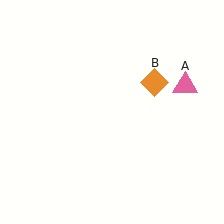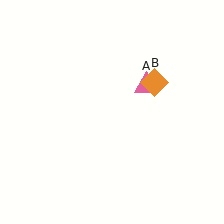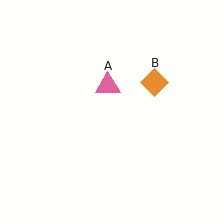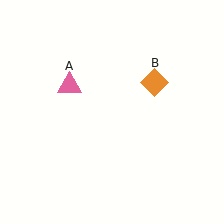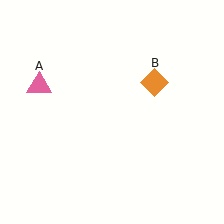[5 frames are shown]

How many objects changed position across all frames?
1 object changed position: pink triangle (object A).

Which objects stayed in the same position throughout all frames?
Orange diamond (object B) remained stationary.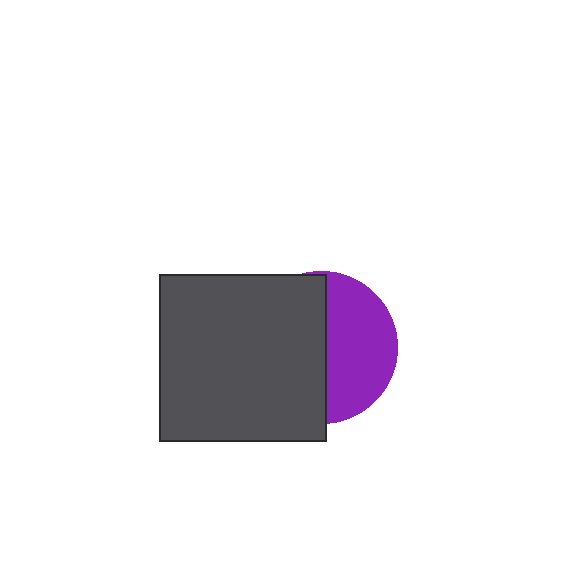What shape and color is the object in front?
The object in front is a dark gray square.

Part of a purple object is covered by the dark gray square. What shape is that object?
It is a circle.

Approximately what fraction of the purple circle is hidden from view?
Roughly 55% of the purple circle is hidden behind the dark gray square.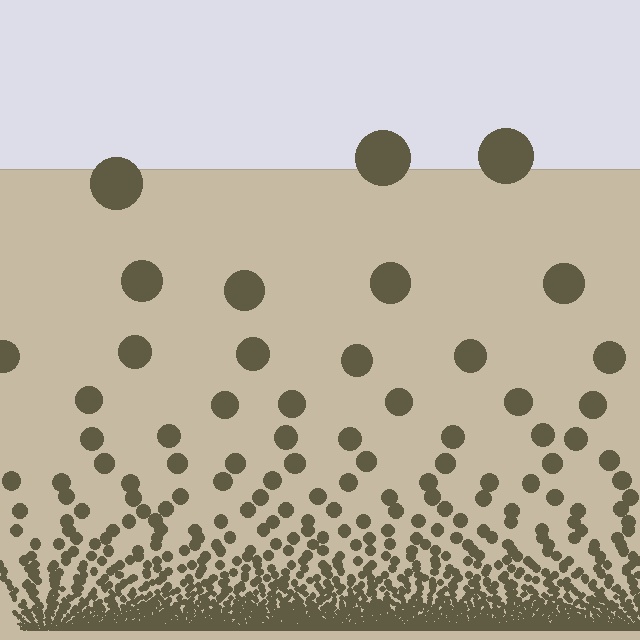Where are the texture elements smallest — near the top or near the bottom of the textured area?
Near the bottom.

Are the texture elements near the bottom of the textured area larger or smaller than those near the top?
Smaller. The gradient is inverted — elements near the bottom are smaller and denser.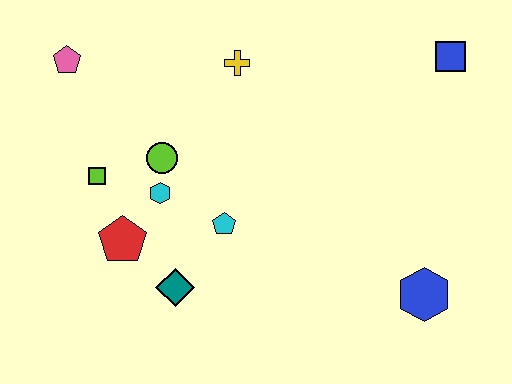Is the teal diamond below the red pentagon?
Yes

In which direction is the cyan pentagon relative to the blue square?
The cyan pentagon is to the left of the blue square.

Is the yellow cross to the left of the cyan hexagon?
No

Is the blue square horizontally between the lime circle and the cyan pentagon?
No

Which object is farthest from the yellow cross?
The blue hexagon is farthest from the yellow cross.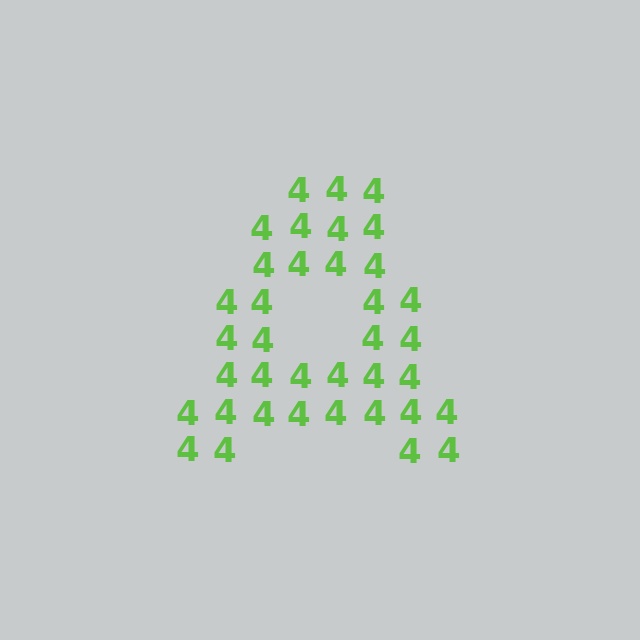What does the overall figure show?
The overall figure shows the letter A.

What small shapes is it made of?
It is made of small digit 4's.